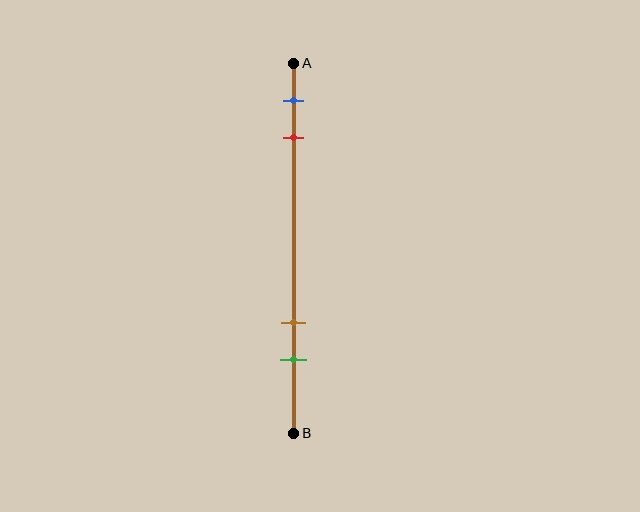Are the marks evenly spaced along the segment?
No, the marks are not evenly spaced.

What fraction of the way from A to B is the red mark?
The red mark is approximately 20% (0.2) of the way from A to B.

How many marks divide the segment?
There are 4 marks dividing the segment.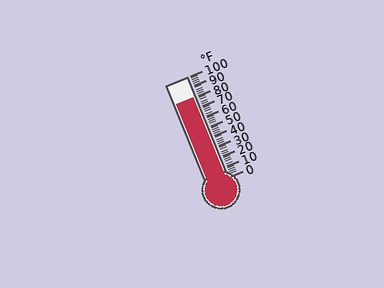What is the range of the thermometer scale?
The thermometer scale ranges from 0°F to 100°F.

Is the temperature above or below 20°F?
The temperature is above 20°F.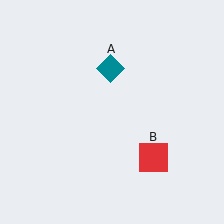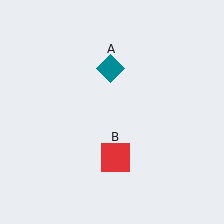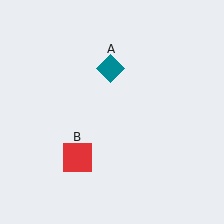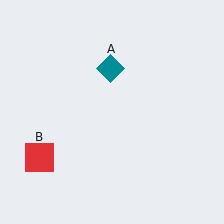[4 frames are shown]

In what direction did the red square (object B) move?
The red square (object B) moved left.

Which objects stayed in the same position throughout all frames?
Teal diamond (object A) remained stationary.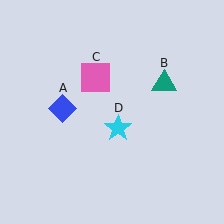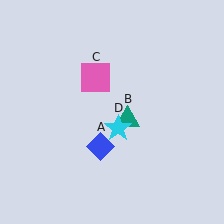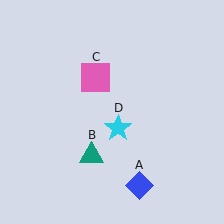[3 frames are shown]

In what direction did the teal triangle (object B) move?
The teal triangle (object B) moved down and to the left.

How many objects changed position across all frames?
2 objects changed position: blue diamond (object A), teal triangle (object B).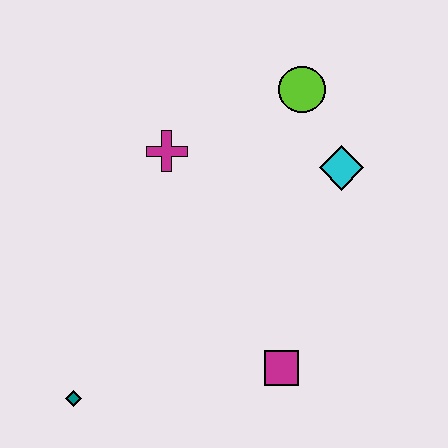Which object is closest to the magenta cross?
The lime circle is closest to the magenta cross.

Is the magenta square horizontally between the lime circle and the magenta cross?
Yes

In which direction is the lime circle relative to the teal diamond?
The lime circle is above the teal diamond.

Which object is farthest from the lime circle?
The teal diamond is farthest from the lime circle.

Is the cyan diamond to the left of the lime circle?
No